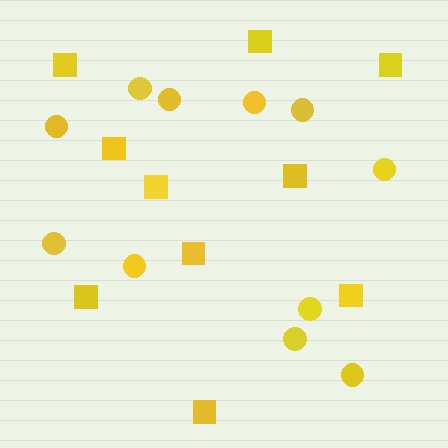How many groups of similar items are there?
There are 2 groups: one group of circles (11) and one group of squares (10).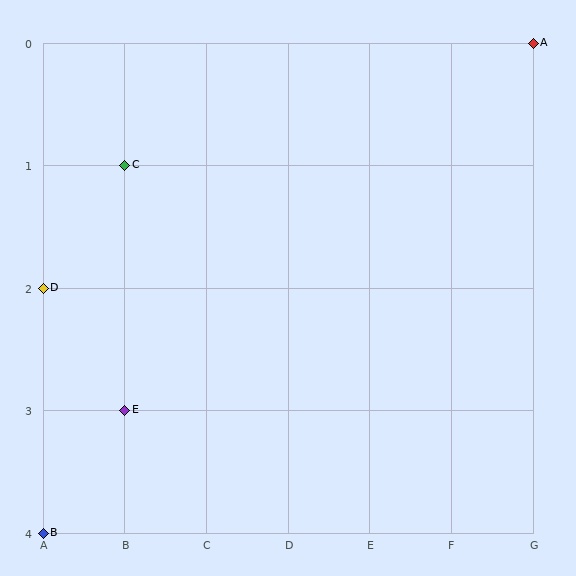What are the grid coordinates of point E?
Point E is at grid coordinates (B, 3).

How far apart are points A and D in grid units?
Points A and D are 6 columns and 2 rows apart (about 6.3 grid units diagonally).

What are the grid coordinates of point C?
Point C is at grid coordinates (B, 1).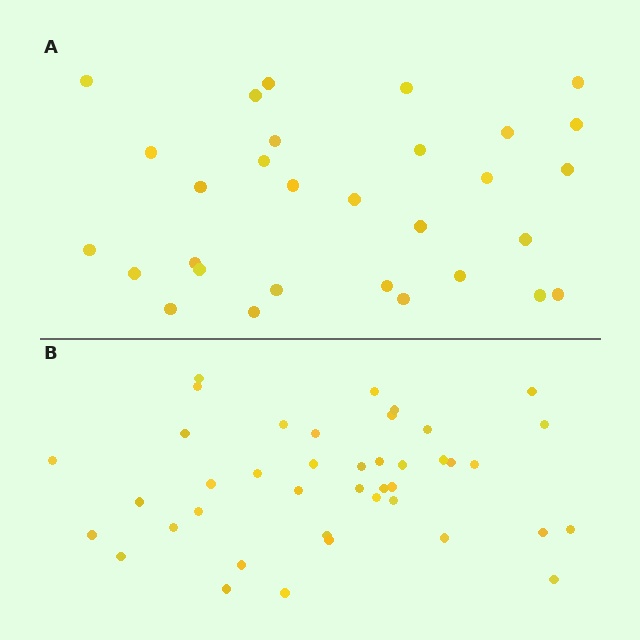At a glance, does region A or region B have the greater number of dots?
Region B (the bottom region) has more dots.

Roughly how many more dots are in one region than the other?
Region B has roughly 12 or so more dots than region A.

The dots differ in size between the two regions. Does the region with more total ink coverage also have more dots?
No. Region A has more total ink coverage because its dots are larger, but region B actually contains more individual dots. Total area can be misleading — the number of items is what matters here.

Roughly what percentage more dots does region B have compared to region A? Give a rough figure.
About 35% more.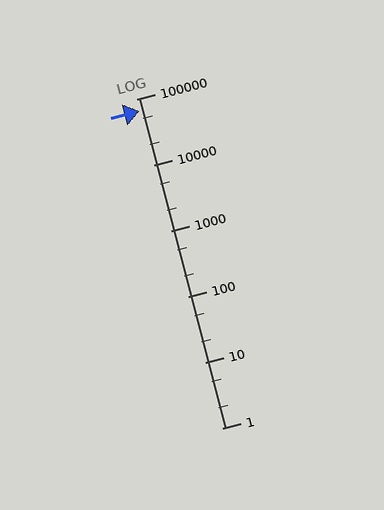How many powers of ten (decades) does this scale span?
The scale spans 5 decades, from 1 to 100000.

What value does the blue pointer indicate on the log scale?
The pointer indicates approximately 65000.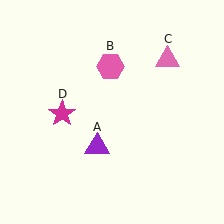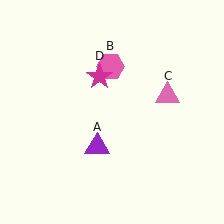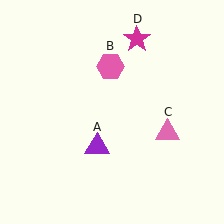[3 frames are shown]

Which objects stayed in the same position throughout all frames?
Purple triangle (object A) and pink hexagon (object B) remained stationary.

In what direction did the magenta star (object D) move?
The magenta star (object D) moved up and to the right.